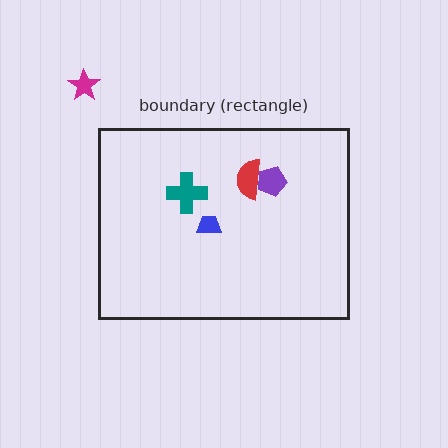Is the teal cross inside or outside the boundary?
Inside.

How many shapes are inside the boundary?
4 inside, 1 outside.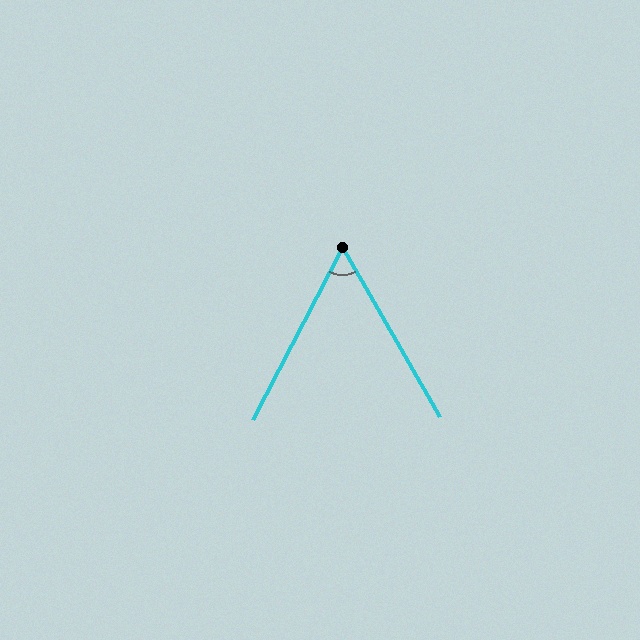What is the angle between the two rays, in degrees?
Approximately 57 degrees.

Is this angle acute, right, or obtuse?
It is acute.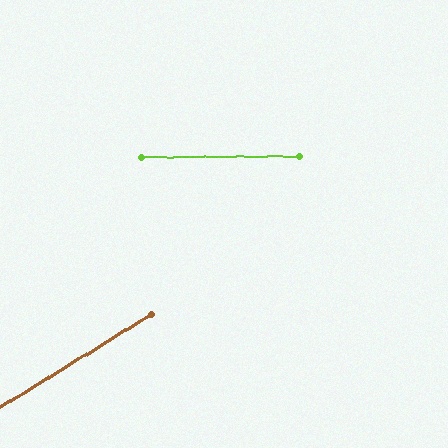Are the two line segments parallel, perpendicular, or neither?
Neither parallel nor perpendicular — they differ by about 31°.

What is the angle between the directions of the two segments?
Approximately 31 degrees.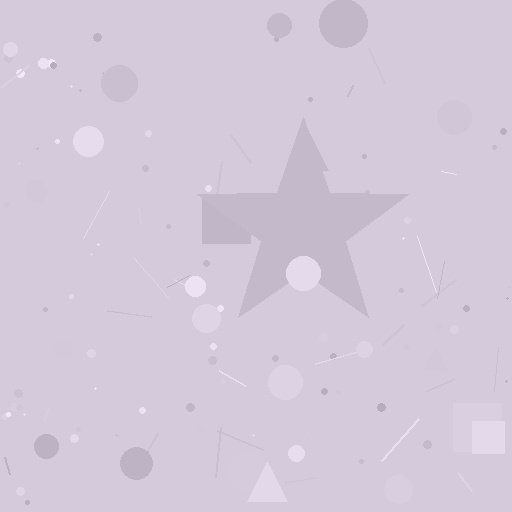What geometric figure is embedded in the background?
A star is embedded in the background.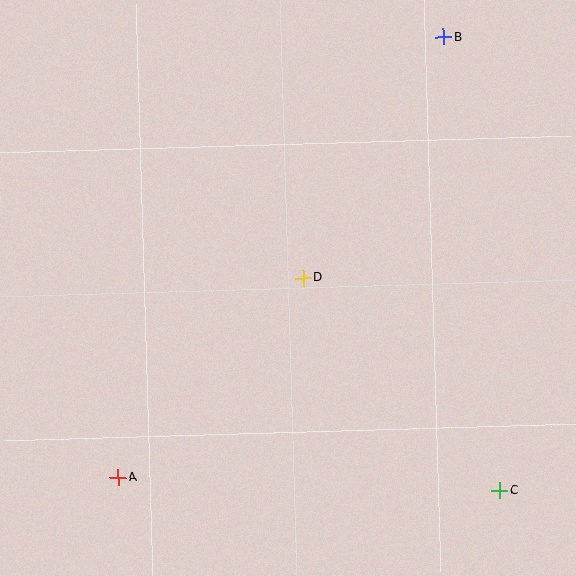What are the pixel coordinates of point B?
Point B is at (444, 37).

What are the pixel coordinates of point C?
Point C is at (500, 490).